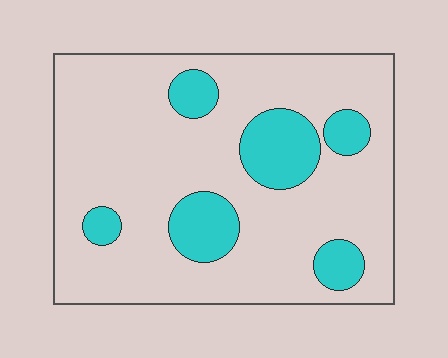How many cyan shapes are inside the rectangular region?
6.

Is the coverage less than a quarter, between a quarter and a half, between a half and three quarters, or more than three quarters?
Less than a quarter.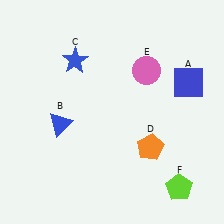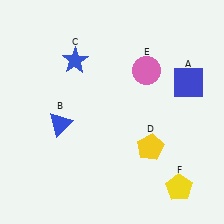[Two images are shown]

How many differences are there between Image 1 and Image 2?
There are 2 differences between the two images.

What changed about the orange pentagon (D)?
In Image 1, D is orange. In Image 2, it changed to yellow.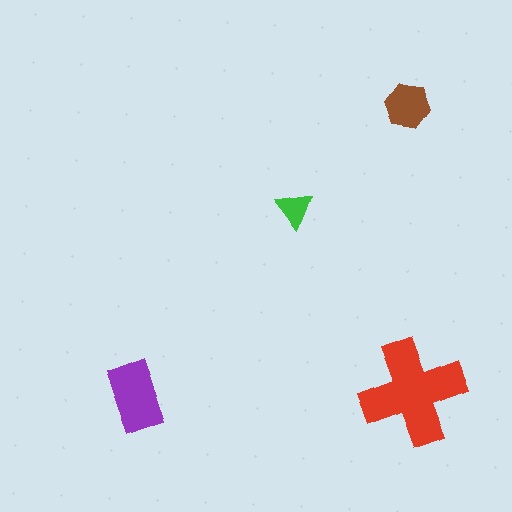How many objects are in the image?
There are 4 objects in the image.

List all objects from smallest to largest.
The green triangle, the brown hexagon, the purple rectangle, the red cross.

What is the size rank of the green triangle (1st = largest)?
4th.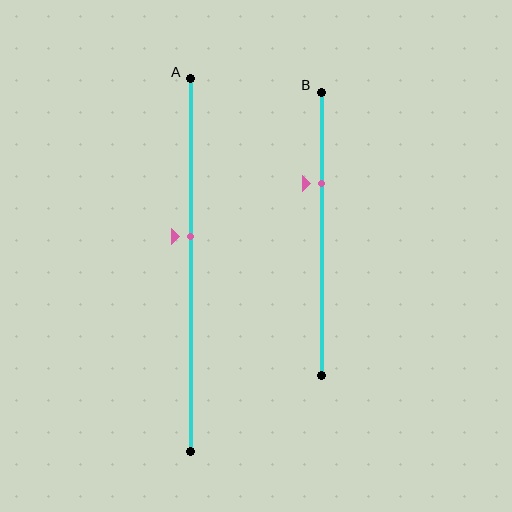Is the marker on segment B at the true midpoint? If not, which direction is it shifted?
No, the marker on segment B is shifted upward by about 18% of the segment length.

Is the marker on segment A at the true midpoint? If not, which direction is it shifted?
No, the marker on segment A is shifted upward by about 8% of the segment length.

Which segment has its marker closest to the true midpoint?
Segment A has its marker closest to the true midpoint.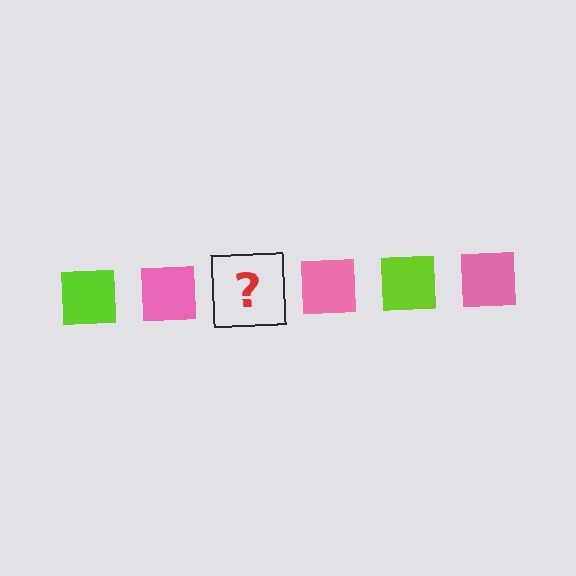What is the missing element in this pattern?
The missing element is a lime square.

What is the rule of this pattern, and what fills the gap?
The rule is that the pattern cycles through lime, pink squares. The gap should be filled with a lime square.